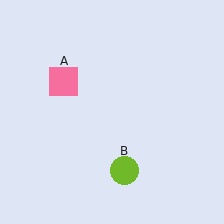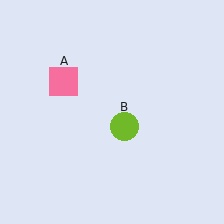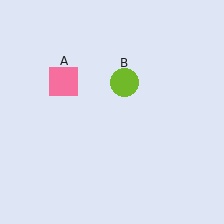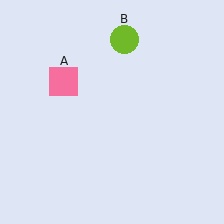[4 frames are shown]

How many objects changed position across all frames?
1 object changed position: lime circle (object B).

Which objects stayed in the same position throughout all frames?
Pink square (object A) remained stationary.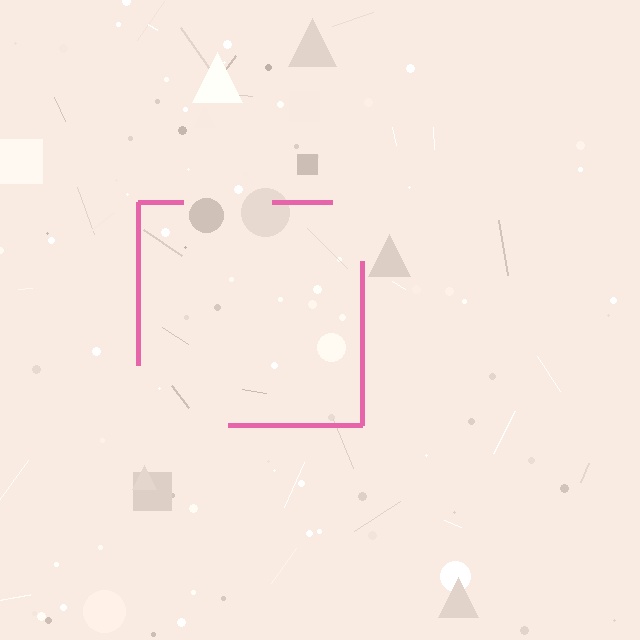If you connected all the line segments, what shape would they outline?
They would outline a square.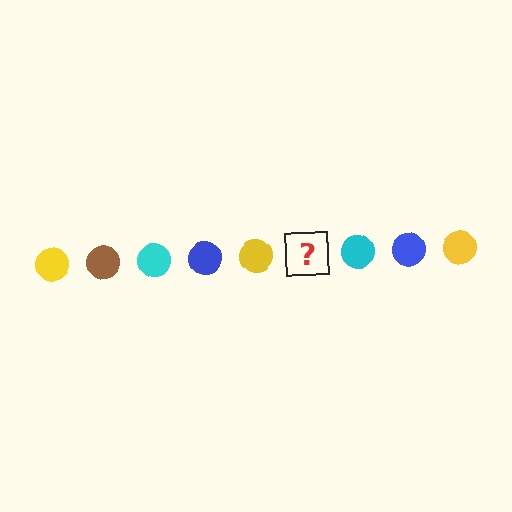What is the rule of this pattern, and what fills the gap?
The rule is that the pattern cycles through yellow, brown, cyan, blue circles. The gap should be filled with a brown circle.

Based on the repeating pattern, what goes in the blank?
The blank should be a brown circle.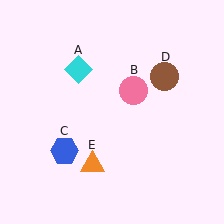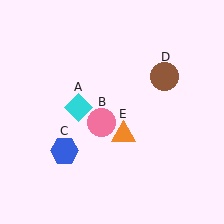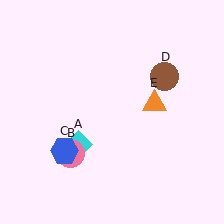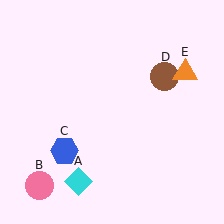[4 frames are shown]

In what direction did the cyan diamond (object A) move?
The cyan diamond (object A) moved down.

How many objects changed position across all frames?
3 objects changed position: cyan diamond (object A), pink circle (object B), orange triangle (object E).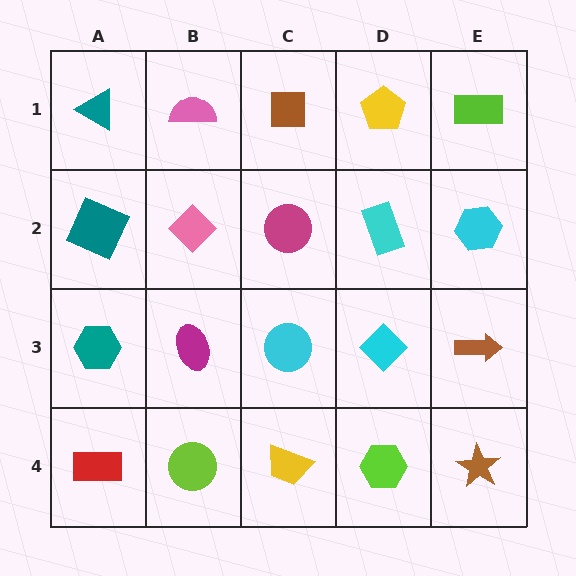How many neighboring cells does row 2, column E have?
3.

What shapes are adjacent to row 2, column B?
A pink semicircle (row 1, column B), a magenta ellipse (row 3, column B), a teal square (row 2, column A), a magenta circle (row 2, column C).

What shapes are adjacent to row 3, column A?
A teal square (row 2, column A), a red rectangle (row 4, column A), a magenta ellipse (row 3, column B).